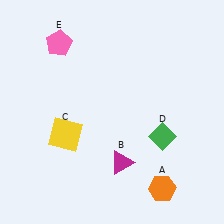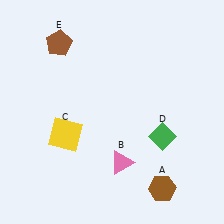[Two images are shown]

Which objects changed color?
A changed from orange to brown. B changed from magenta to pink. E changed from pink to brown.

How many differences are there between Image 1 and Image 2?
There are 3 differences between the two images.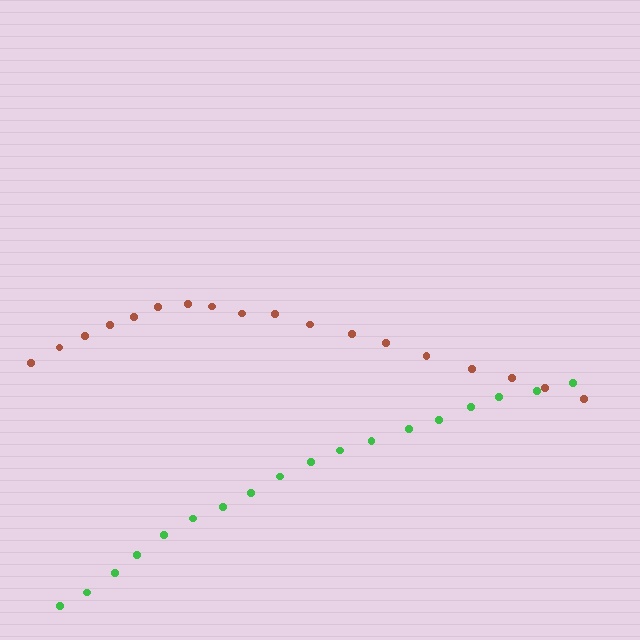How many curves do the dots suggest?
There are 2 distinct paths.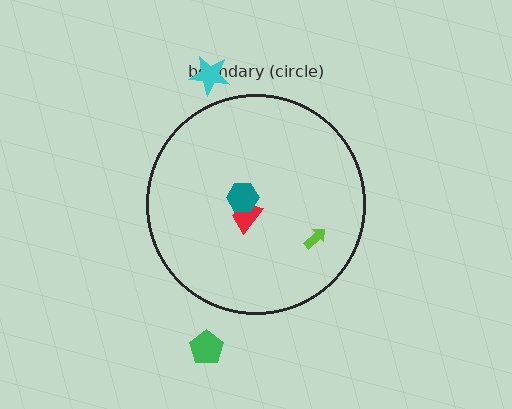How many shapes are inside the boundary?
3 inside, 2 outside.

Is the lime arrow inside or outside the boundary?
Inside.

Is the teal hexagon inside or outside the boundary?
Inside.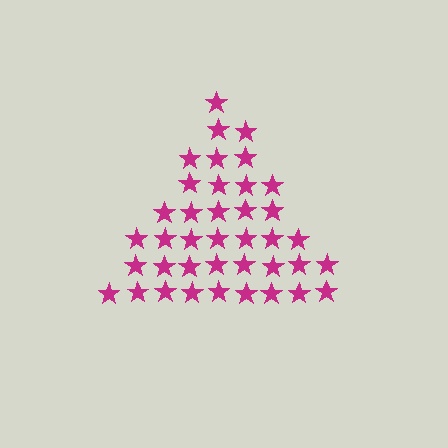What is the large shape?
The large shape is a triangle.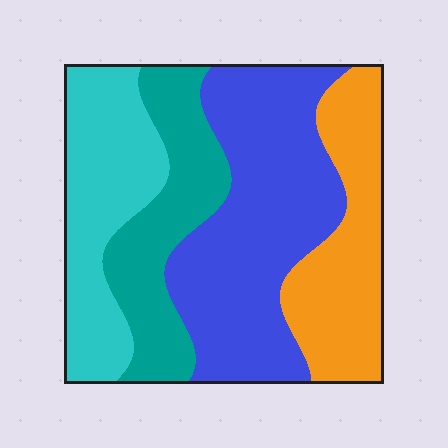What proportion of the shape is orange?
Orange covers roughly 20% of the shape.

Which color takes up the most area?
Blue, at roughly 35%.